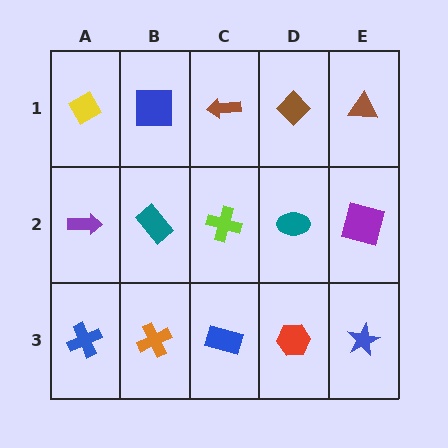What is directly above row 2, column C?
A brown arrow.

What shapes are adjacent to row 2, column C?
A brown arrow (row 1, column C), a blue rectangle (row 3, column C), a teal rectangle (row 2, column B), a teal ellipse (row 2, column D).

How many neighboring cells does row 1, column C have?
3.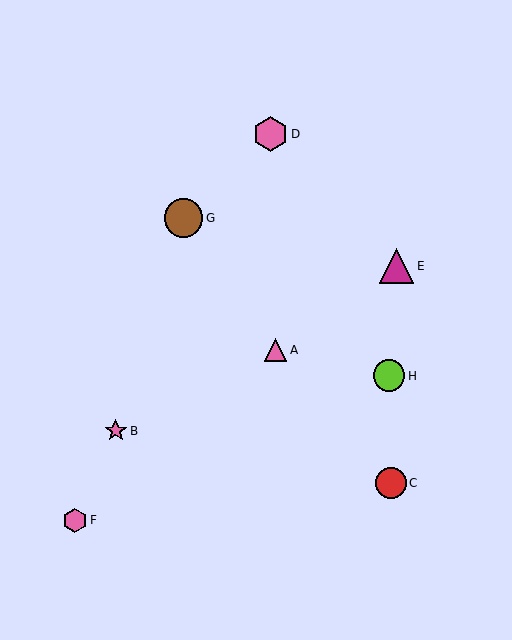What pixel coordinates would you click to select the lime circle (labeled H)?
Click at (389, 376) to select the lime circle H.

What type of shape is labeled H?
Shape H is a lime circle.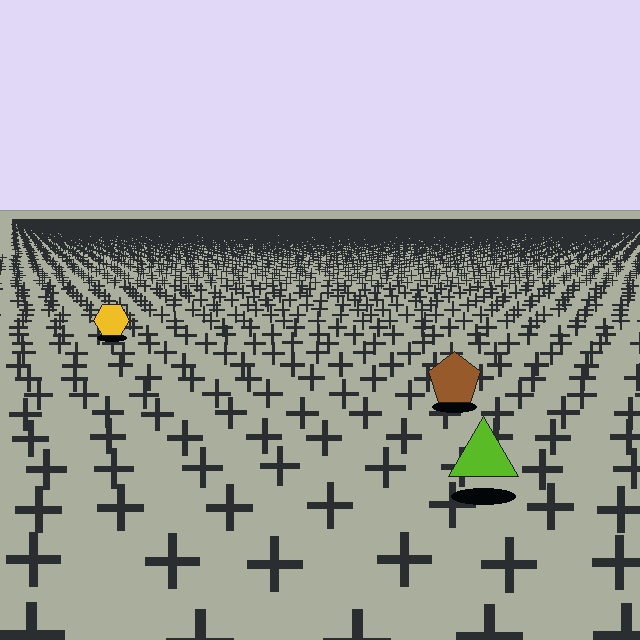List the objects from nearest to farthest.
From nearest to farthest: the lime triangle, the brown pentagon, the yellow hexagon.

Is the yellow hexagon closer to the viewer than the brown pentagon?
No. The brown pentagon is closer — you can tell from the texture gradient: the ground texture is coarser near it.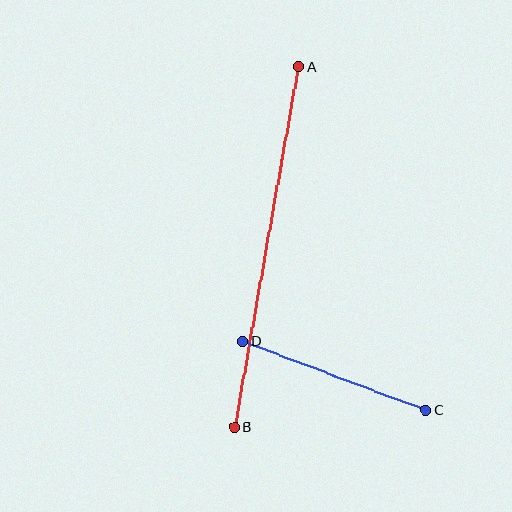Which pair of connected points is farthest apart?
Points A and B are farthest apart.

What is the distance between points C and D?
The distance is approximately 195 pixels.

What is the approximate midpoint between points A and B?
The midpoint is at approximately (267, 247) pixels.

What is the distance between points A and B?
The distance is approximately 366 pixels.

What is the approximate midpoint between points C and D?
The midpoint is at approximately (334, 376) pixels.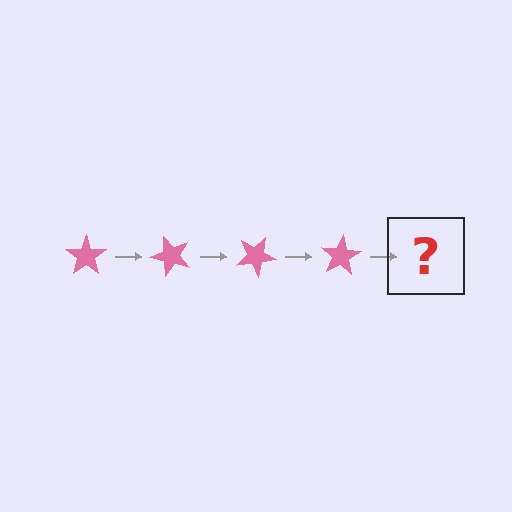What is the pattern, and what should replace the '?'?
The pattern is that the star rotates 50 degrees each step. The '?' should be a pink star rotated 200 degrees.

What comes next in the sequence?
The next element should be a pink star rotated 200 degrees.